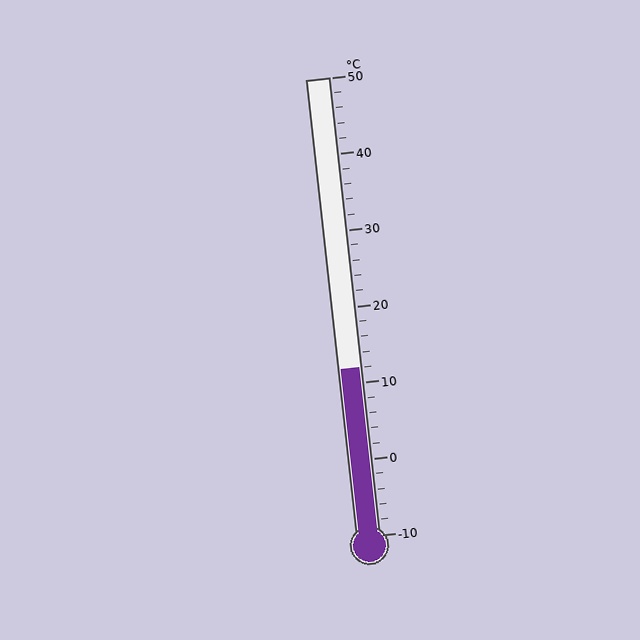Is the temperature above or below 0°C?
The temperature is above 0°C.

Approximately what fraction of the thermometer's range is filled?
The thermometer is filled to approximately 35% of its range.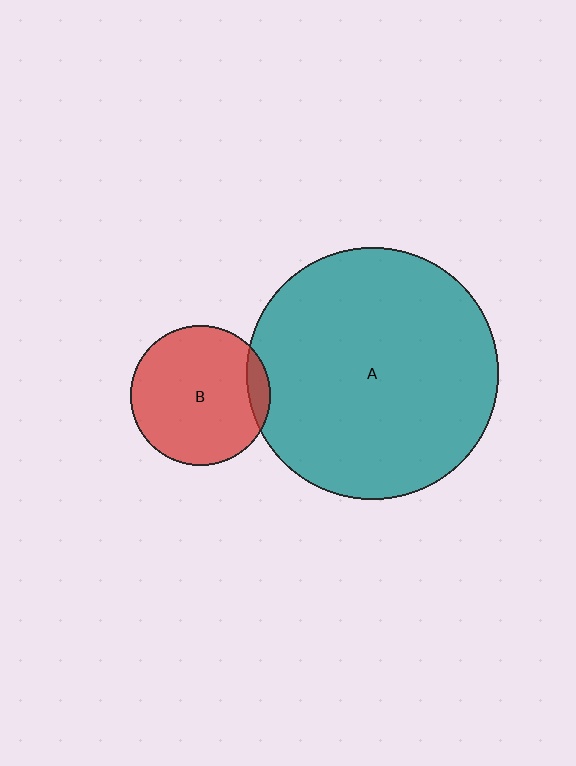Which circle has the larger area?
Circle A (teal).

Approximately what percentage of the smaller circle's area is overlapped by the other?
Approximately 10%.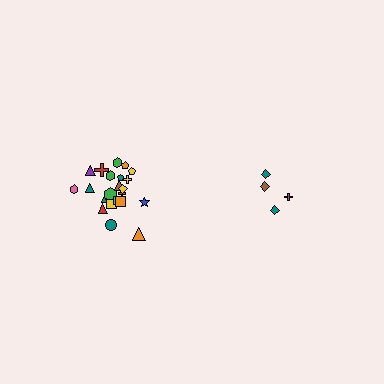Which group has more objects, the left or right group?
The left group.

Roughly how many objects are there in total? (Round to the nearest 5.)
Roughly 25 objects in total.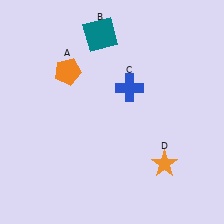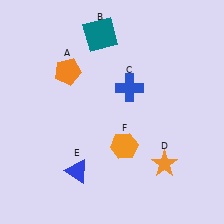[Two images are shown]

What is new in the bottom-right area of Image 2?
An orange hexagon (F) was added in the bottom-right area of Image 2.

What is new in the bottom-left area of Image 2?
A blue triangle (E) was added in the bottom-left area of Image 2.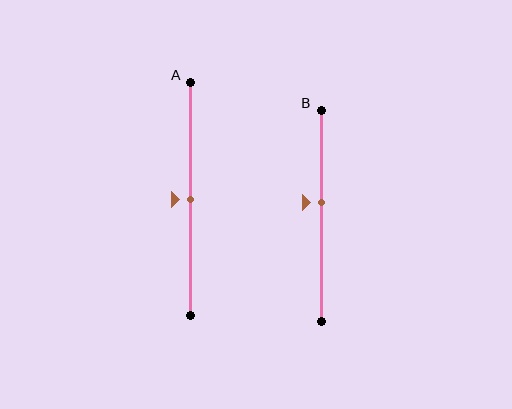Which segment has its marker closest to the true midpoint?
Segment A has its marker closest to the true midpoint.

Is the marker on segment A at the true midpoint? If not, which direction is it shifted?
Yes, the marker on segment A is at the true midpoint.